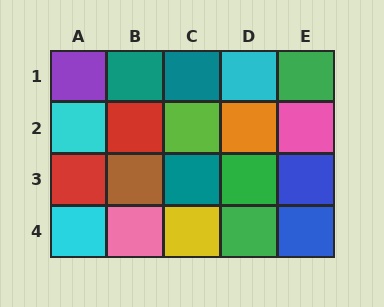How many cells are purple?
1 cell is purple.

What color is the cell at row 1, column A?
Purple.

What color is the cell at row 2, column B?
Red.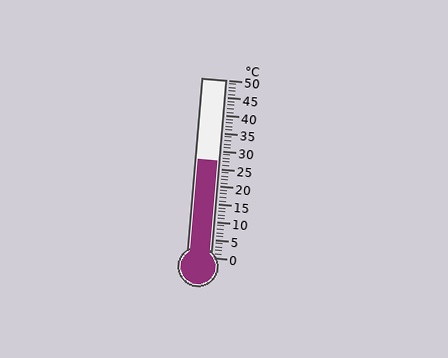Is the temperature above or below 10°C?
The temperature is above 10°C.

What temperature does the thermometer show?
The thermometer shows approximately 27°C.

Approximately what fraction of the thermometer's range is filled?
The thermometer is filled to approximately 55% of its range.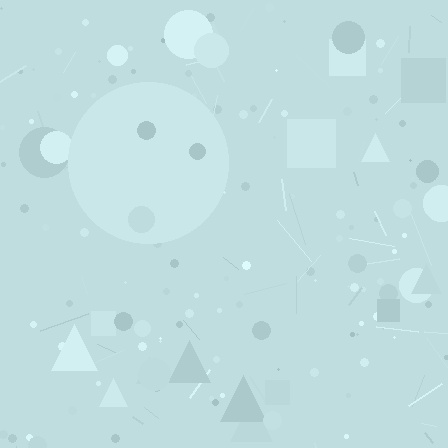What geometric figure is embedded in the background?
A circle is embedded in the background.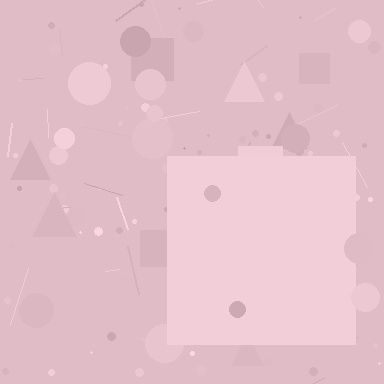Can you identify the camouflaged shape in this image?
The camouflaged shape is a square.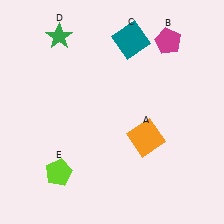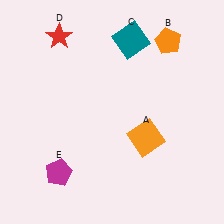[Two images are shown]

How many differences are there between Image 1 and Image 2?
There are 3 differences between the two images.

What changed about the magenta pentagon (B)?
In Image 1, B is magenta. In Image 2, it changed to orange.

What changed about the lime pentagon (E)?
In Image 1, E is lime. In Image 2, it changed to magenta.